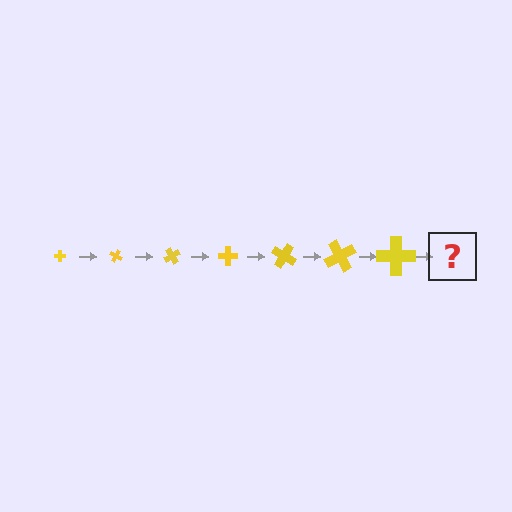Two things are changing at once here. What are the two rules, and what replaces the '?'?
The two rules are that the cross grows larger each step and it rotates 30 degrees each step. The '?' should be a cross, larger than the previous one and rotated 210 degrees from the start.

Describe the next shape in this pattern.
It should be a cross, larger than the previous one and rotated 210 degrees from the start.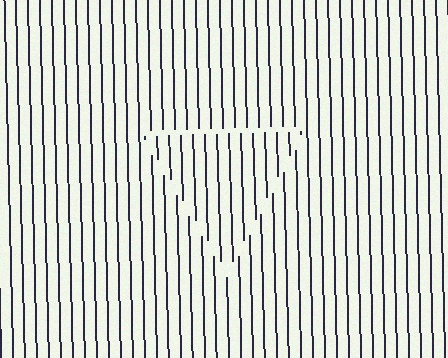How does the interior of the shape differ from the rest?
The interior of the shape contains the same grating, shifted by half a period — the contour is defined by the phase discontinuity where line-ends from the inner and outer gratings abut.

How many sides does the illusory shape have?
3 sides — the line-ends trace a triangle.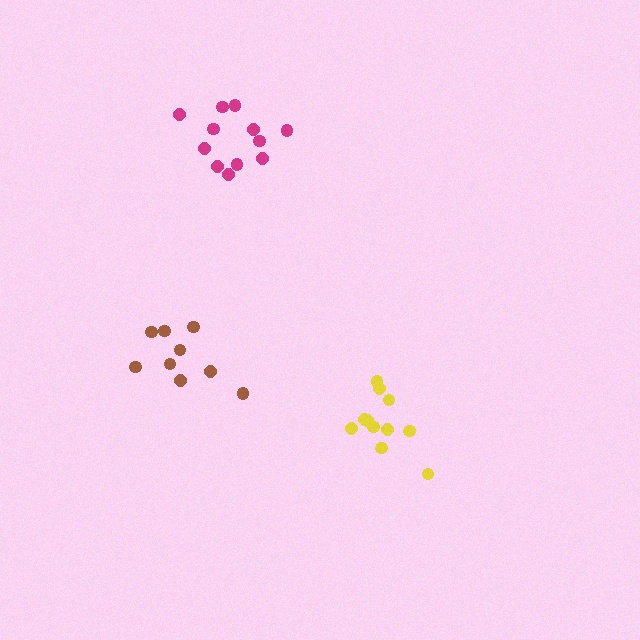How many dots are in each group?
Group 1: 12 dots, Group 2: 11 dots, Group 3: 9 dots (32 total).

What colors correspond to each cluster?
The clusters are colored: magenta, yellow, brown.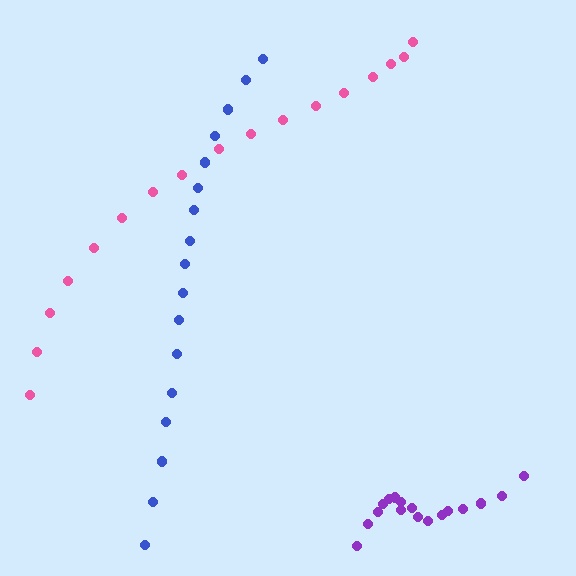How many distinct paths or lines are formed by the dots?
There are 3 distinct paths.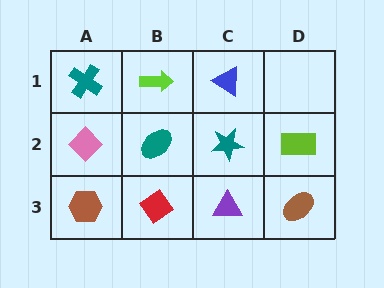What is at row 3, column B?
A red diamond.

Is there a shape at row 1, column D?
No, that cell is empty.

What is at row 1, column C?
A blue triangle.